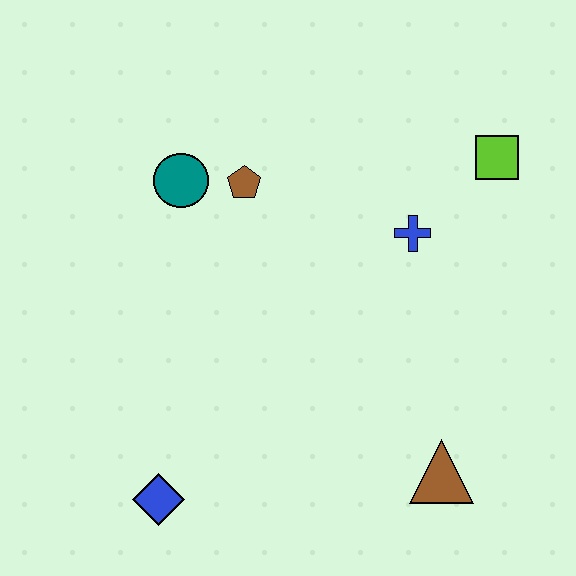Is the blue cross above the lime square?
No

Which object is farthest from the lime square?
The blue diamond is farthest from the lime square.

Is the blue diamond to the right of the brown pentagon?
No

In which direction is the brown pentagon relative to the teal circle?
The brown pentagon is to the right of the teal circle.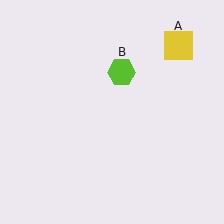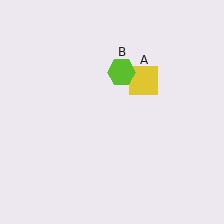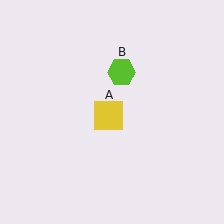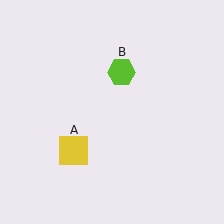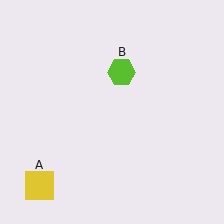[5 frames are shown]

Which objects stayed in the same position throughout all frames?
Lime hexagon (object B) remained stationary.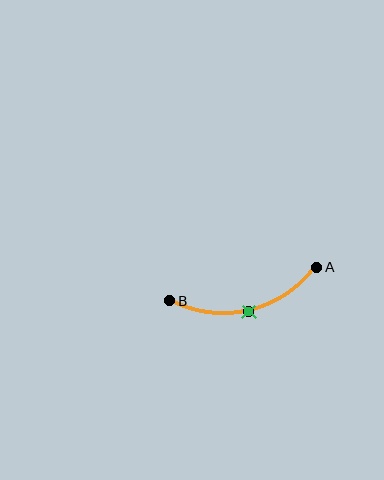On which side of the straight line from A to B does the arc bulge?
The arc bulges below the straight line connecting A and B.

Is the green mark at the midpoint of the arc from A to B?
Yes. The green mark lies on the arc at equal arc-length from both A and B — it is the arc midpoint.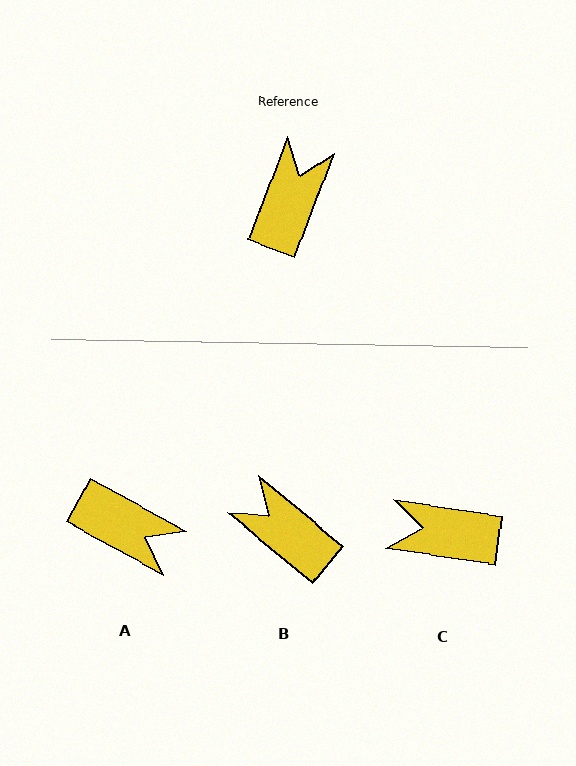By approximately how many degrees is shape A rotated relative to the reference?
Approximately 98 degrees clockwise.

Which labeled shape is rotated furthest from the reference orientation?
C, about 102 degrees away.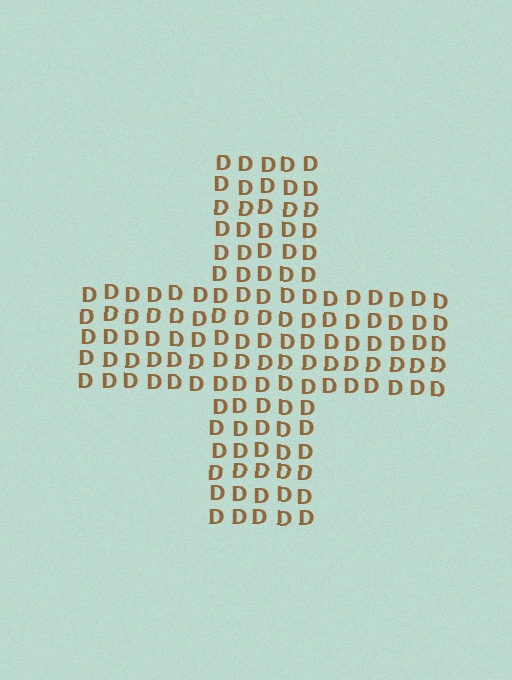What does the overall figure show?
The overall figure shows a cross.